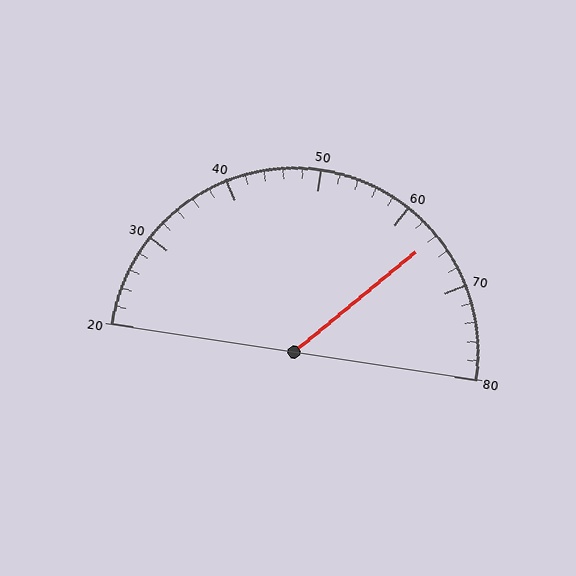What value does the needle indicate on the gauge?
The needle indicates approximately 64.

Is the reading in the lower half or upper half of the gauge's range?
The reading is in the upper half of the range (20 to 80).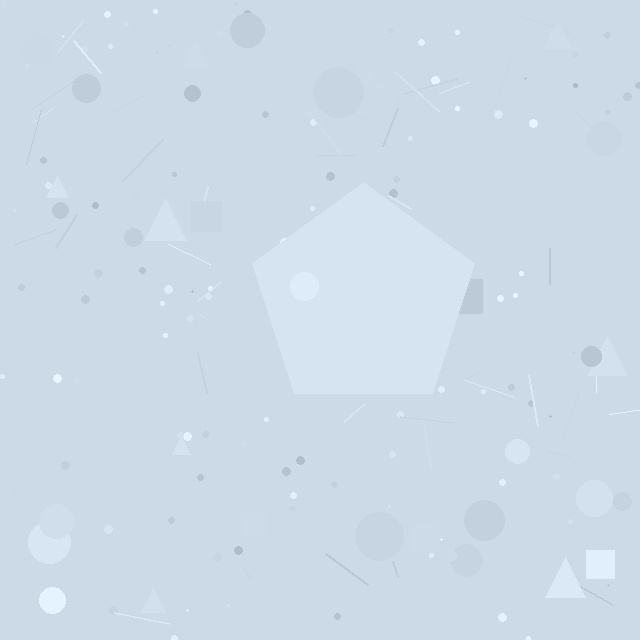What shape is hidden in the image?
A pentagon is hidden in the image.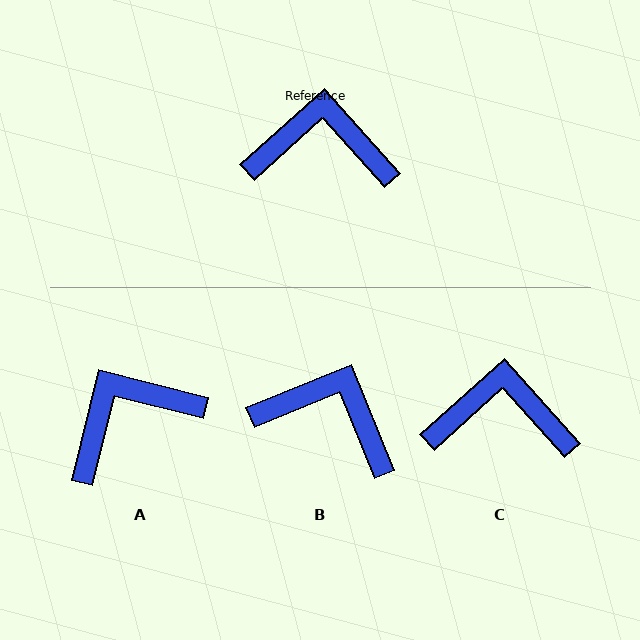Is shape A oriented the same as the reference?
No, it is off by about 34 degrees.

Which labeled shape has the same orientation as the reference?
C.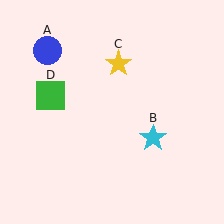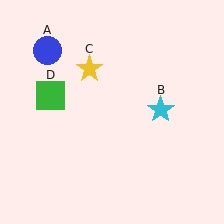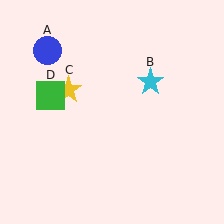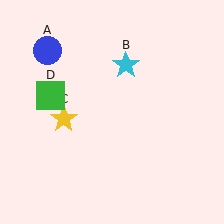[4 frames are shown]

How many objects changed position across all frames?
2 objects changed position: cyan star (object B), yellow star (object C).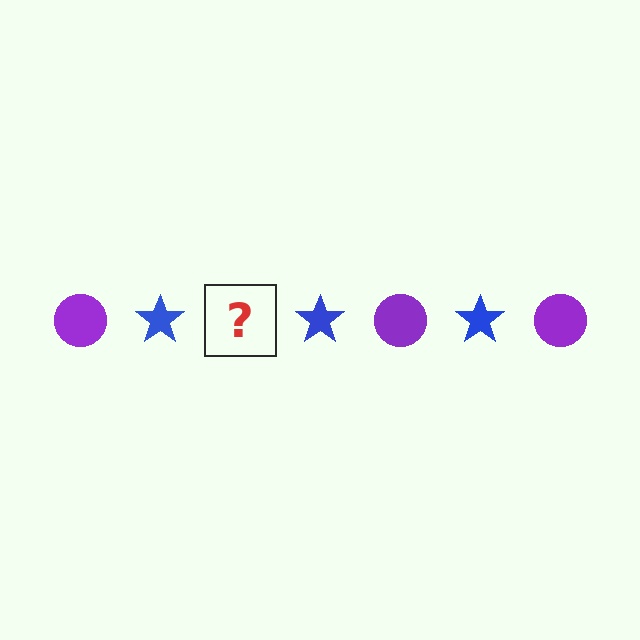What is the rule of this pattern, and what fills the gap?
The rule is that the pattern alternates between purple circle and blue star. The gap should be filled with a purple circle.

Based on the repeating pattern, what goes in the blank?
The blank should be a purple circle.